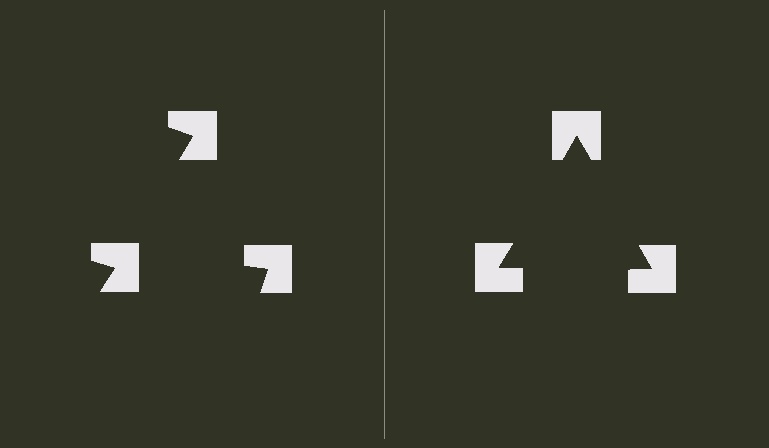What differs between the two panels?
The notched squares are positioned identically on both sides; only the wedge orientations differ. On the right they align to a triangle; on the left they are misaligned.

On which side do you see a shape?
An illusory triangle appears on the right side. On the left side the wedge cuts are rotated, so no coherent shape forms.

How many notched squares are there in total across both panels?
6 — 3 on each side.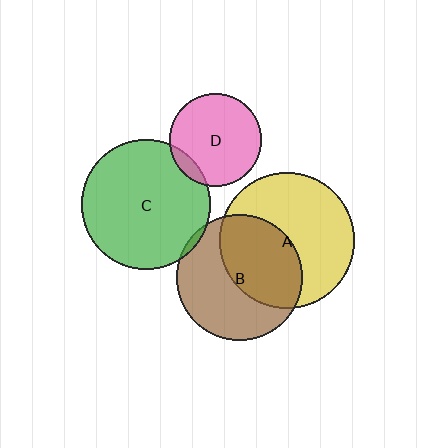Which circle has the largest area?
Circle A (yellow).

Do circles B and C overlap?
Yes.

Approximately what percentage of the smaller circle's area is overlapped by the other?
Approximately 5%.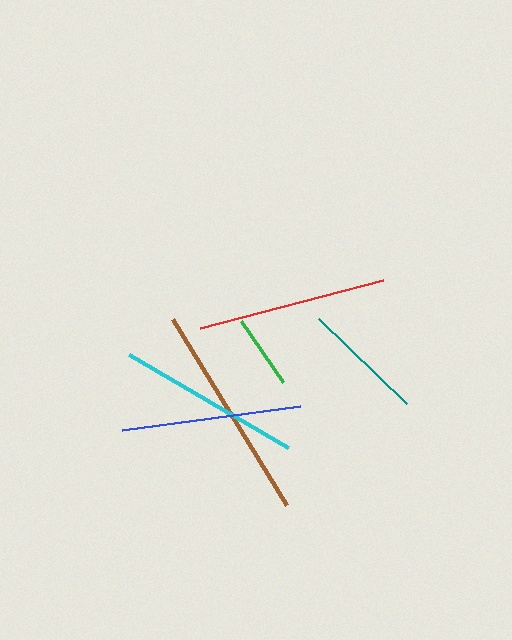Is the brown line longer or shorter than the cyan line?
The brown line is longer than the cyan line.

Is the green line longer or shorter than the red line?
The red line is longer than the green line.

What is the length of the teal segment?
The teal segment is approximately 122 pixels long.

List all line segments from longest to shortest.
From longest to shortest: brown, red, cyan, blue, teal, green.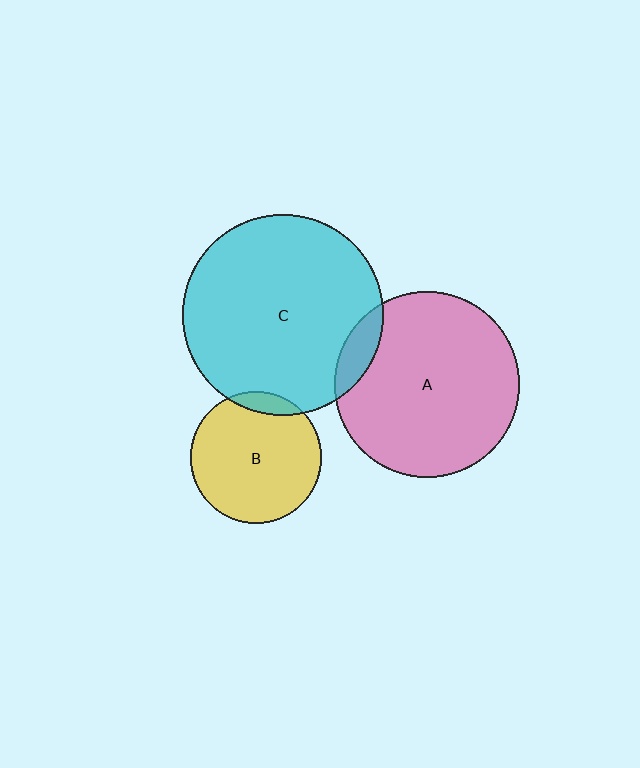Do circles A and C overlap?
Yes.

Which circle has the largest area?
Circle C (cyan).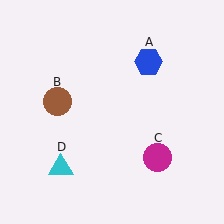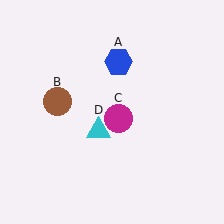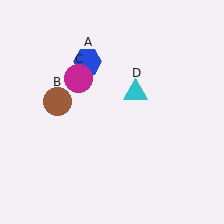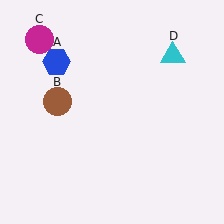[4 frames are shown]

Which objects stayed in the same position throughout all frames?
Brown circle (object B) remained stationary.